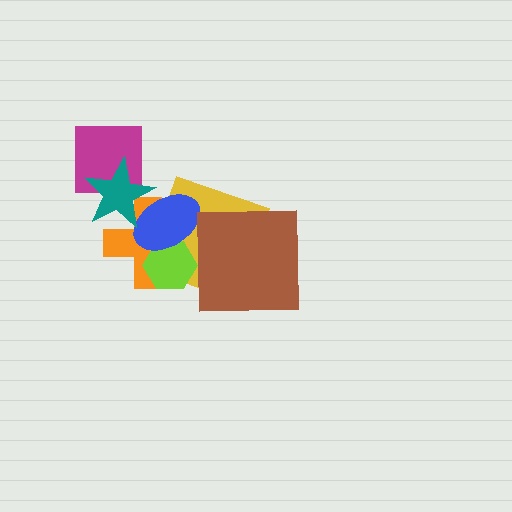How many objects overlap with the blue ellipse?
4 objects overlap with the blue ellipse.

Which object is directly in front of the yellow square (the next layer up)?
The lime hexagon is directly in front of the yellow square.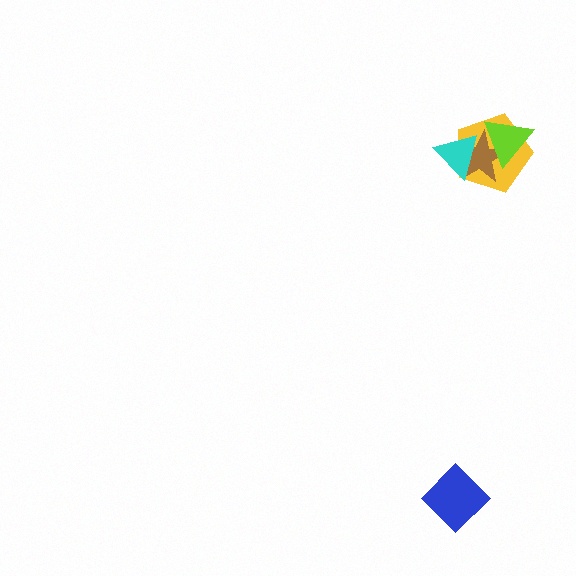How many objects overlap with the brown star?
3 objects overlap with the brown star.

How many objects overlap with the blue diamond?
0 objects overlap with the blue diamond.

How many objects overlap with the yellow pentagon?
3 objects overlap with the yellow pentagon.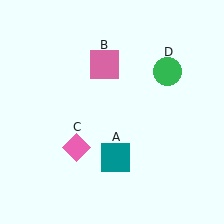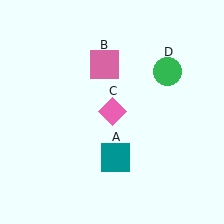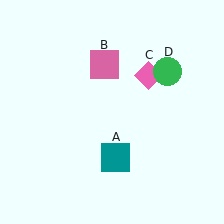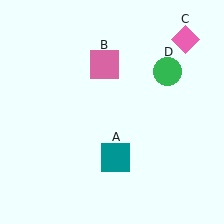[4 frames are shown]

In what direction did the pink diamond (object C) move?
The pink diamond (object C) moved up and to the right.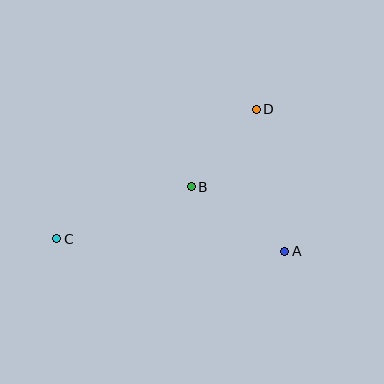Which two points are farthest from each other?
Points C and D are farthest from each other.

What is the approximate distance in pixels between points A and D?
The distance between A and D is approximately 145 pixels.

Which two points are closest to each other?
Points B and D are closest to each other.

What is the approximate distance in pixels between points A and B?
The distance between A and B is approximately 114 pixels.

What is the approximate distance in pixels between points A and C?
The distance between A and C is approximately 228 pixels.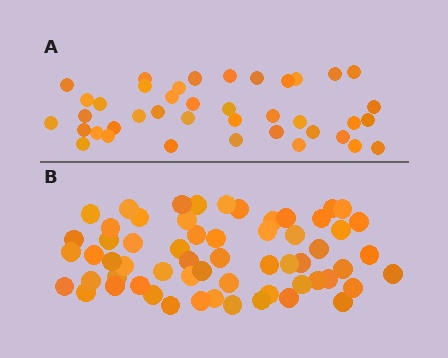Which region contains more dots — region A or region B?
Region B (the bottom region) has more dots.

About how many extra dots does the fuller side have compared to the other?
Region B has approximately 20 more dots than region A.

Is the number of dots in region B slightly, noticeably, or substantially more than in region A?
Region B has substantially more. The ratio is roughly 1.5 to 1.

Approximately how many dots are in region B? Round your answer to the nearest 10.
About 60 dots.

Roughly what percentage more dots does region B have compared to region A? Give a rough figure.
About 50% more.